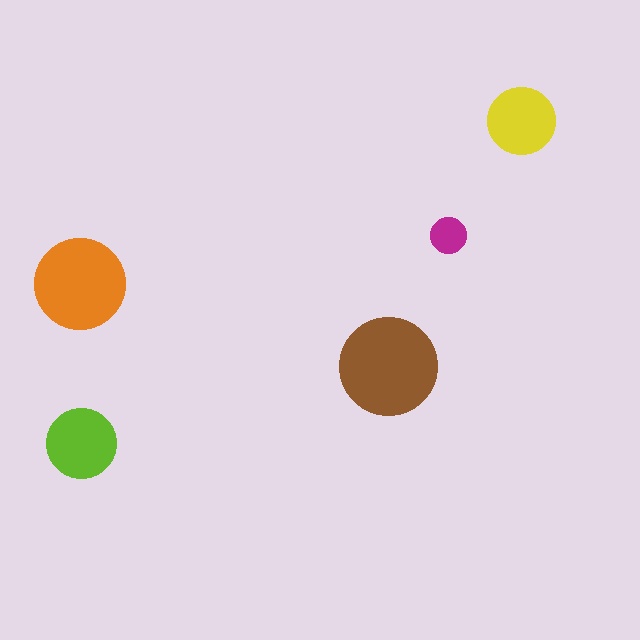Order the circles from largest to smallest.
the brown one, the orange one, the lime one, the yellow one, the magenta one.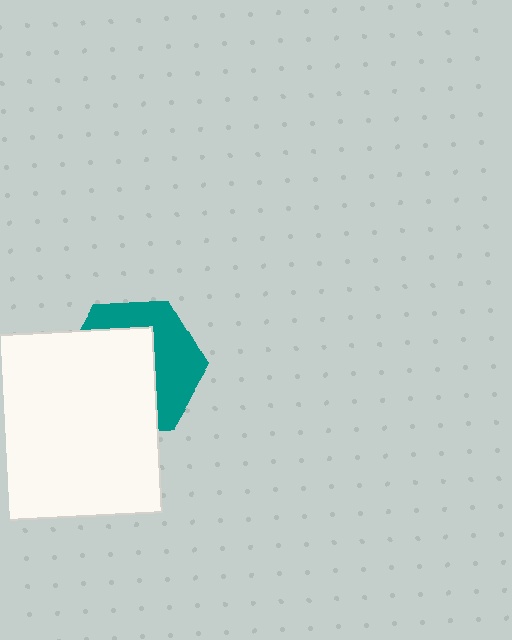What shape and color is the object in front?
The object in front is a white square.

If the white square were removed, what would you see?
You would see the complete teal hexagon.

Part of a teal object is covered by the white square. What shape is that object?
It is a hexagon.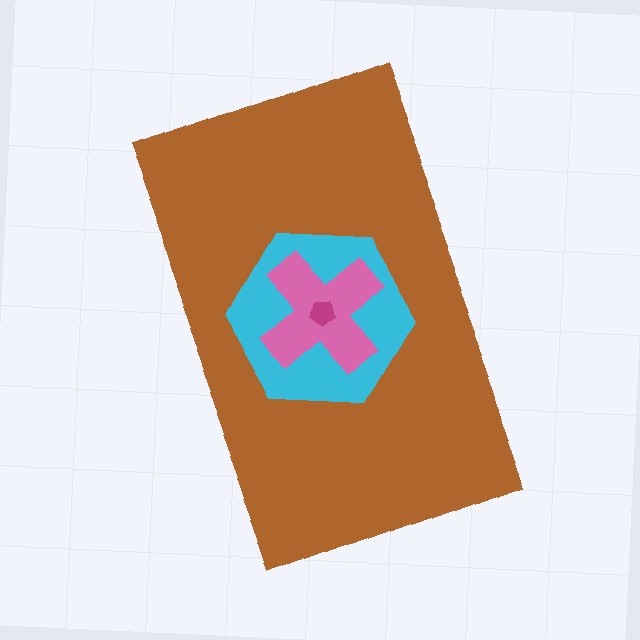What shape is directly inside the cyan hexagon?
The pink cross.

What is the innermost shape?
The magenta pentagon.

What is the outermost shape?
The brown rectangle.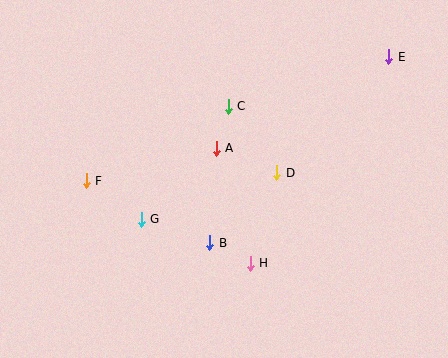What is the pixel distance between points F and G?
The distance between F and G is 67 pixels.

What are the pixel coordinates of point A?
Point A is at (216, 148).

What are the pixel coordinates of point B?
Point B is at (210, 243).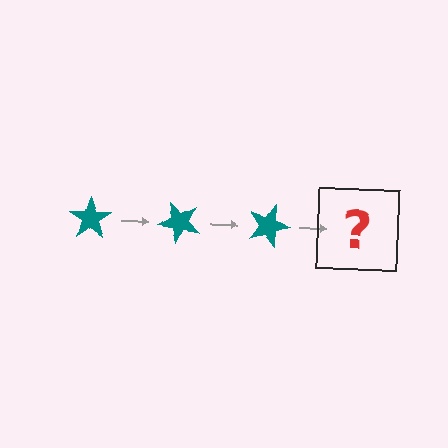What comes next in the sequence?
The next element should be a teal star rotated 135 degrees.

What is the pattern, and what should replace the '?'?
The pattern is that the star rotates 45 degrees each step. The '?' should be a teal star rotated 135 degrees.